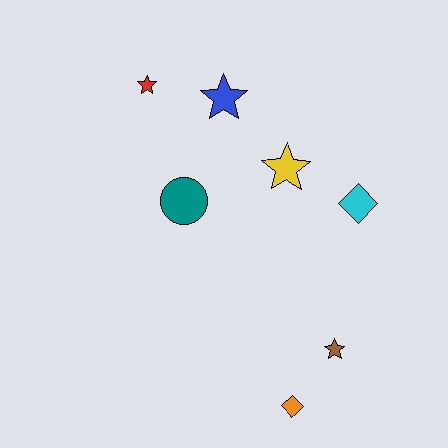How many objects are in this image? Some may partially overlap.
There are 7 objects.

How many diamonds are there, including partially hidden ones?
There are 2 diamonds.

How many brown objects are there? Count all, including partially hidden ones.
There is 1 brown object.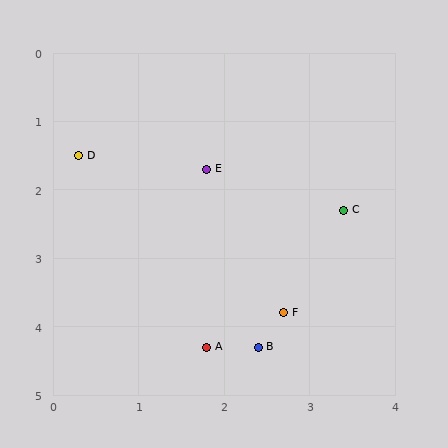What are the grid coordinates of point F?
Point F is at approximately (2.7, 3.8).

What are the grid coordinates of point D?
Point D is at approximately (0.3, 1.5).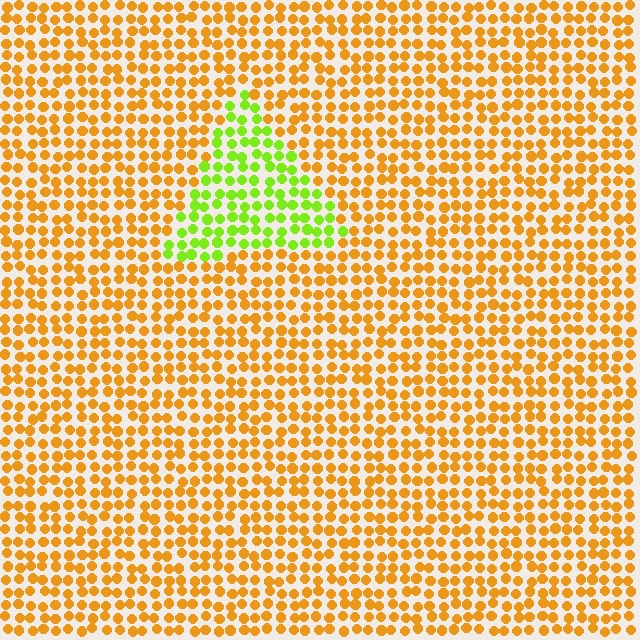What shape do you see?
I see a triangle.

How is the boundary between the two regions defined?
The boundary is defined purely by a slight shift in hue (about 56 degrees). Spacing, size, and orientation are identical on both sides.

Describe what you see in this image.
The image is filled with small orange elements in a uniform arrangement. A triangle-shaped region is visible where the elements are tinted to a slightly different hue, forming a subtle color boundary.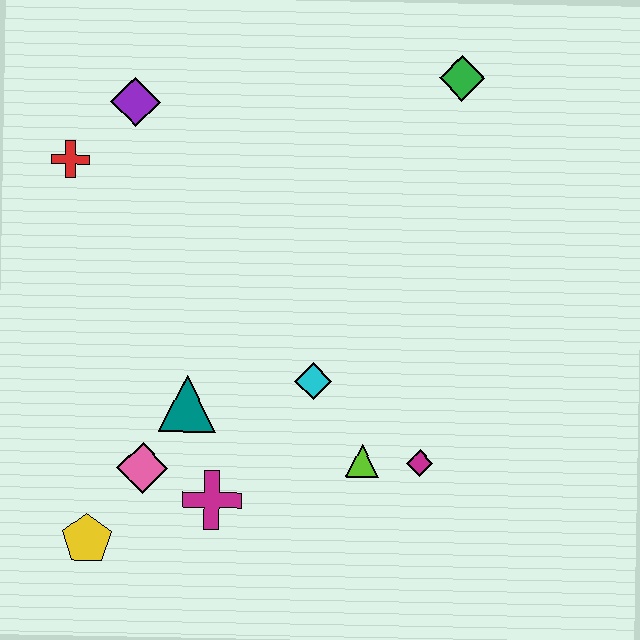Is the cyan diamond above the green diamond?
No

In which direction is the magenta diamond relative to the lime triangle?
The magenta diamond is to the right of the lime triangle.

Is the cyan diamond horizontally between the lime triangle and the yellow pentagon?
Yes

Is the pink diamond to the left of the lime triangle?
Yes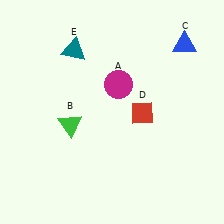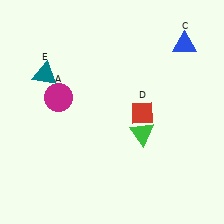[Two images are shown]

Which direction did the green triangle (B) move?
The green triangle (B) moved right.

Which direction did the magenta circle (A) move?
The magenta circle (A) moved left.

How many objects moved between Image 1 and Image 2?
3 objects moved between the two images.